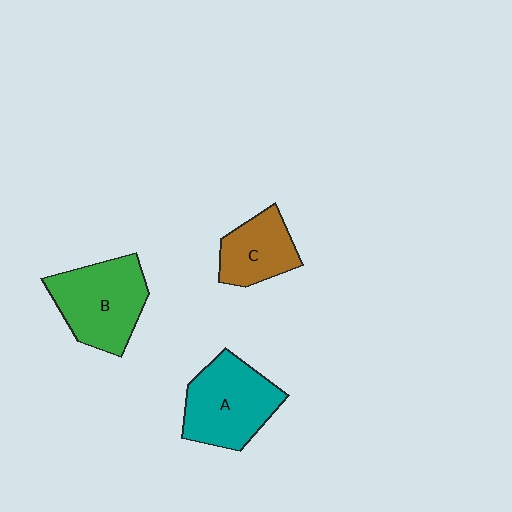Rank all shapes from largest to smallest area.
From largest to smallest: B (green), A (teal), C (brown).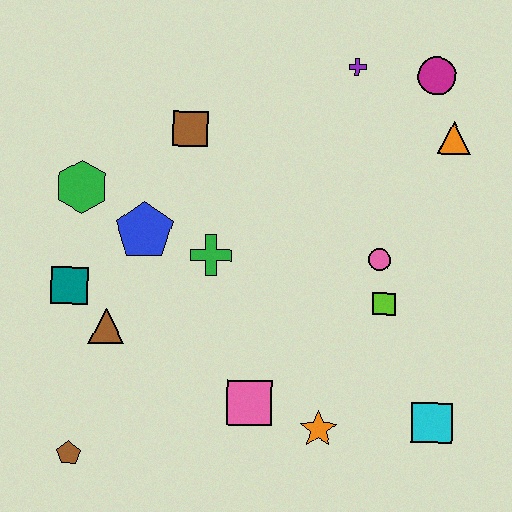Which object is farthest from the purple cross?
The brown pentagon is farthest from the purple cross.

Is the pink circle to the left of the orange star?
No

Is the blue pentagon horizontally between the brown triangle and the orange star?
Yes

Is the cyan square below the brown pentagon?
No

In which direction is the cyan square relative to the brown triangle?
The cyan square is to the right of the brown triangle.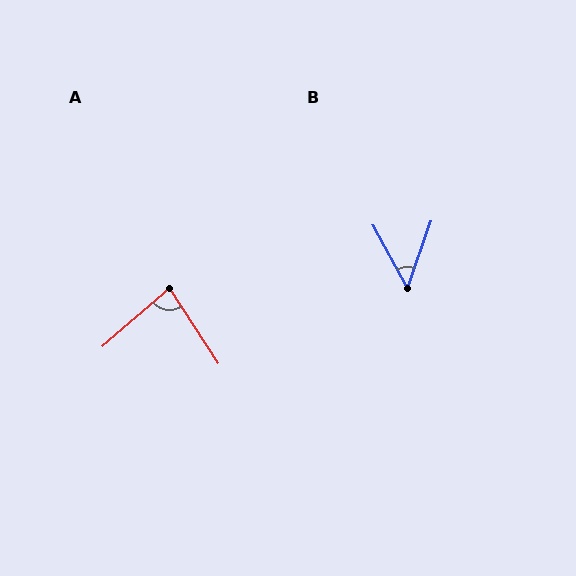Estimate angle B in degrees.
Approximately 48 degrees.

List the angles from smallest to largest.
B (48°), A (82°).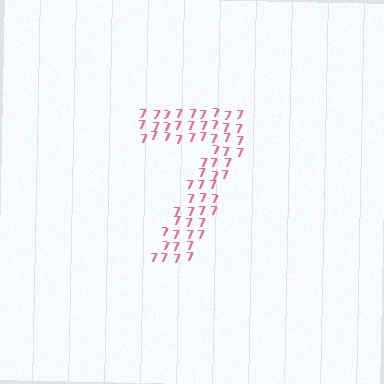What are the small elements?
The small elements are digit 7's.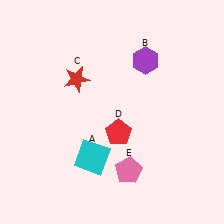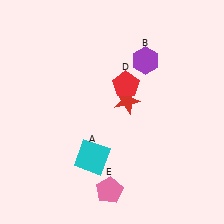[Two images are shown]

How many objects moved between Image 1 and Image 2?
3 objects moved between the two images.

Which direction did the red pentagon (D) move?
The red pentagon (D) moved up.